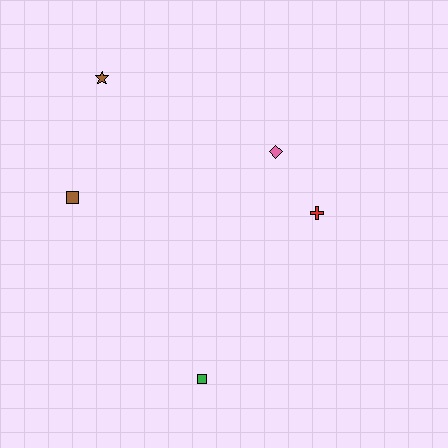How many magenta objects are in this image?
There are no magenta objects.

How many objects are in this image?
There are 5 objects.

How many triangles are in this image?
There are no triangles.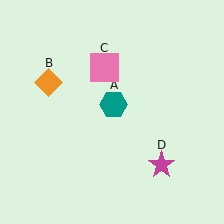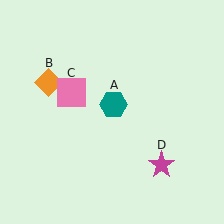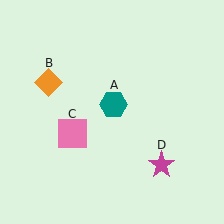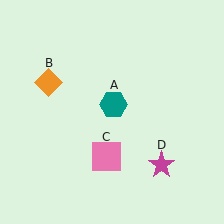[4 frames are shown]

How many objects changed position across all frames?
1 object changed position: pink square (object C).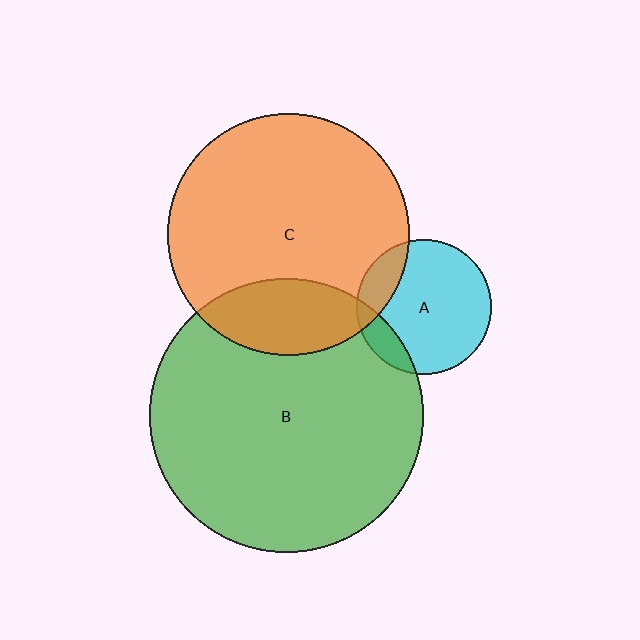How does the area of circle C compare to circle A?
Approximately 3.2 times.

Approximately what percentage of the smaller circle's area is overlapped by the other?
Approximately 15%.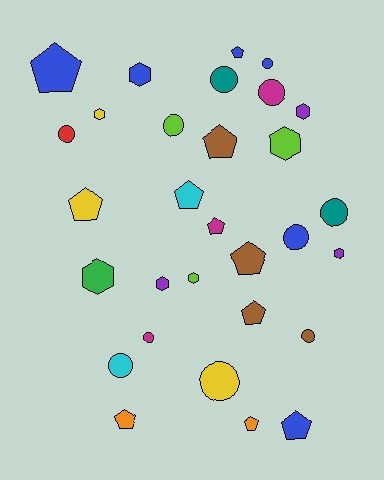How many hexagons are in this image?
There are 8 hexagons.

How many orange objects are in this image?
There are 2 orange objects.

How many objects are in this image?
There are 30 objects.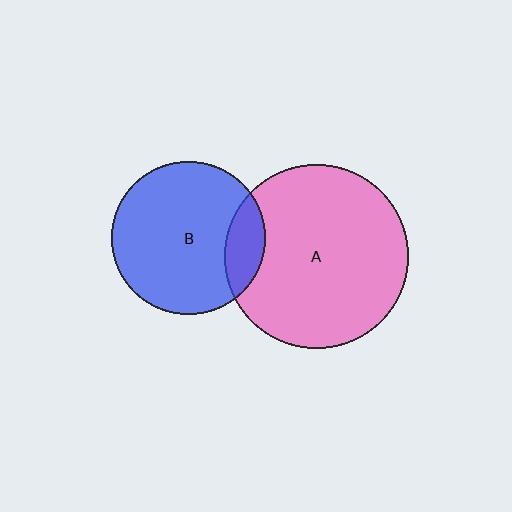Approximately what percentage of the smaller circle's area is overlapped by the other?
Approximately 15%.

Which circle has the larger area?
Circle A (pink).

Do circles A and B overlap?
Yes.